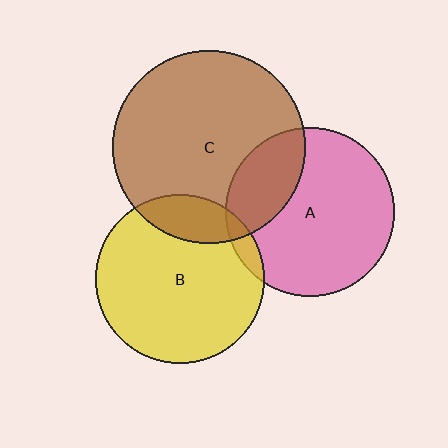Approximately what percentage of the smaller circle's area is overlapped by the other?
Approximately 15%.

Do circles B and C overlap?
Yes.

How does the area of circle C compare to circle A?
Approximately 1.3 times.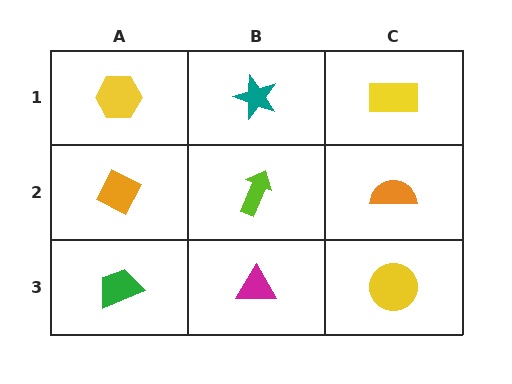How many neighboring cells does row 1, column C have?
2.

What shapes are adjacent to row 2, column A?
A yellow hexagon (row 1, column A), a green trapezoid (row 3, column A), a lime arrow (row 2, column B).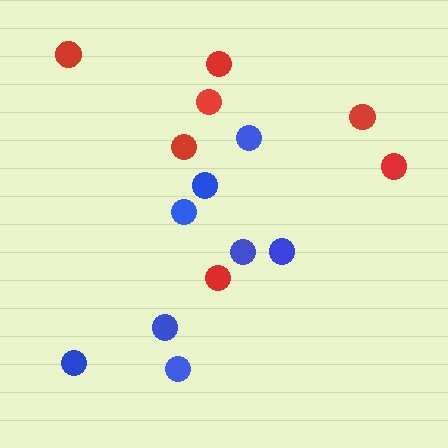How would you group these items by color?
There are 2 groups: one group of blue circles (8) and one group of red circles (7).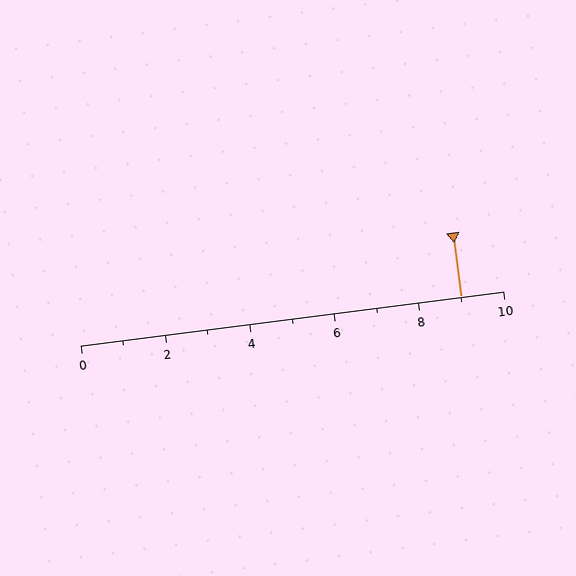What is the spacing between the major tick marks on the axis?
The major ticks are spaced 2 apart.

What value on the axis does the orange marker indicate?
The marker indicates approximately 9.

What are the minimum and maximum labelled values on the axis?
The axis runs from 0 to 10.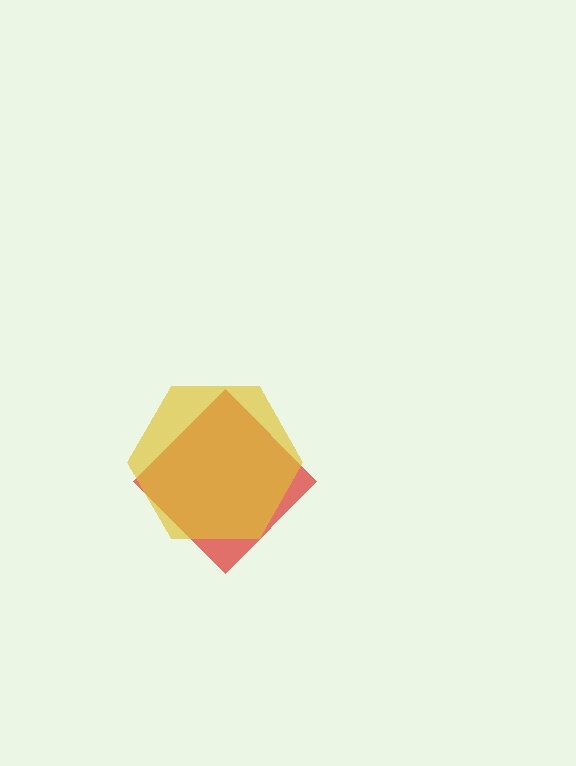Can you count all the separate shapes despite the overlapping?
Yes, there are 2 separate shapes.